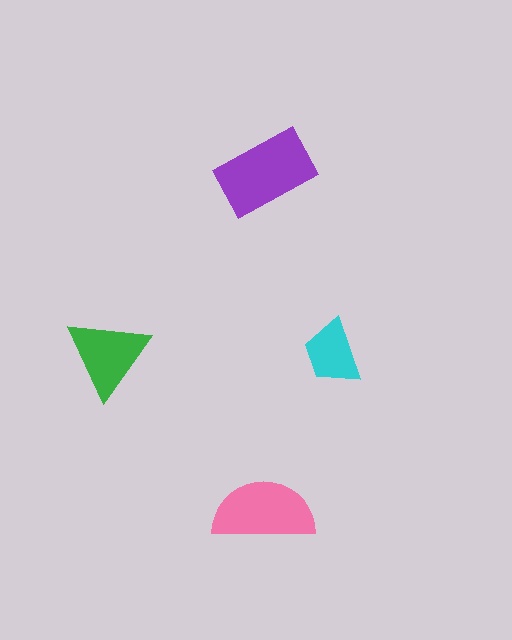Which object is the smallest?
The cyan trapezoid.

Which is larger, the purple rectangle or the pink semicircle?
The purple rectangle.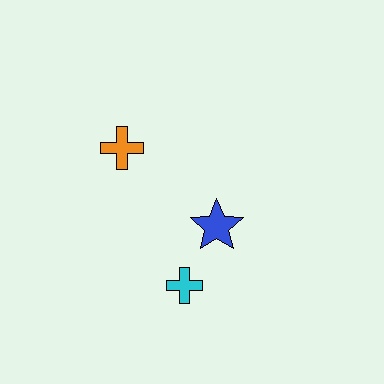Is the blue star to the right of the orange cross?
Yes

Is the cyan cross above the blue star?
No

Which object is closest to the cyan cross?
The blue star is closest to the cyan cross.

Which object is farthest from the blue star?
The orange cross is farthest from the blue star.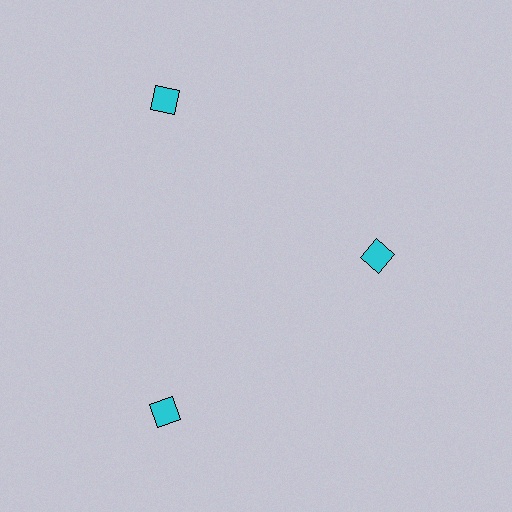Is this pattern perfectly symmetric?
No. The 3 cyan diamonds are arranged in a ring, but one element near the 3 o'clock position is pulled inward toward the center, breaking the 3-fold rotational symmetry.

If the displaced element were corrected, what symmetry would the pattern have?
It would have 3-fold rotational symmetry — the pattern would map onto itself every 120 degrees.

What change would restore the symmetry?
The symmetry would be restored by moving it outward, back onto the ring so that all 3 diamonds sit at equal angles and equal distance from the center.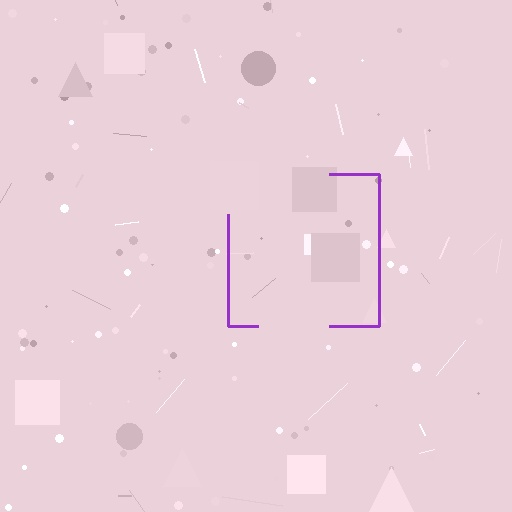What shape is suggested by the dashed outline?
The dashed outline suggests a square.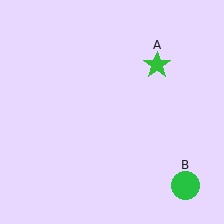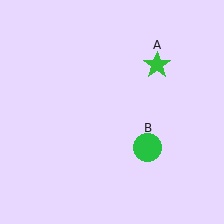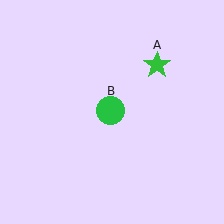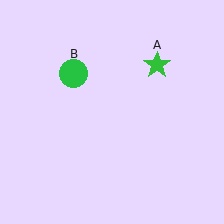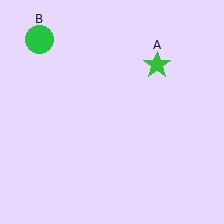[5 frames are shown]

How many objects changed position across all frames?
1 object changed position: green circle (object B).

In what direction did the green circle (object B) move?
The green circle (object B) moved up and to the left.